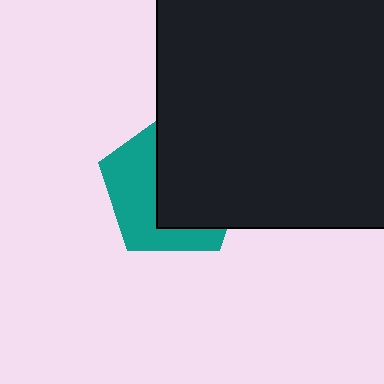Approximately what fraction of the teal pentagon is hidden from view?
Roughly 56% of the teal pentagon is hidden behind the black square.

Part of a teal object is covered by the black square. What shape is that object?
It is a pentagon.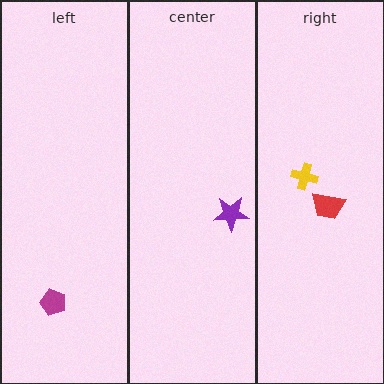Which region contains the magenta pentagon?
The left region.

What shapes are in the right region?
The yellow cross, the red trapezoid.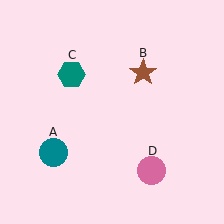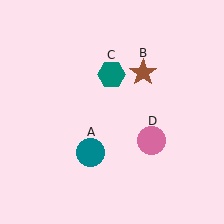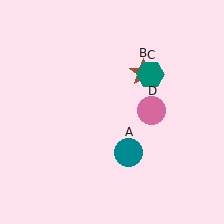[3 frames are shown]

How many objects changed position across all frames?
3 objects changed position: teal circle (object A), teal hexagon (object C), pink circle (object D).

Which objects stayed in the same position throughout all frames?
Brown star (object B) remained stationary.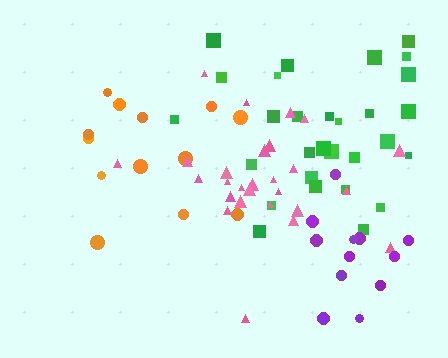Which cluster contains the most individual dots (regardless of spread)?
Green (30).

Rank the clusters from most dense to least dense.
pink, green, purple, orange.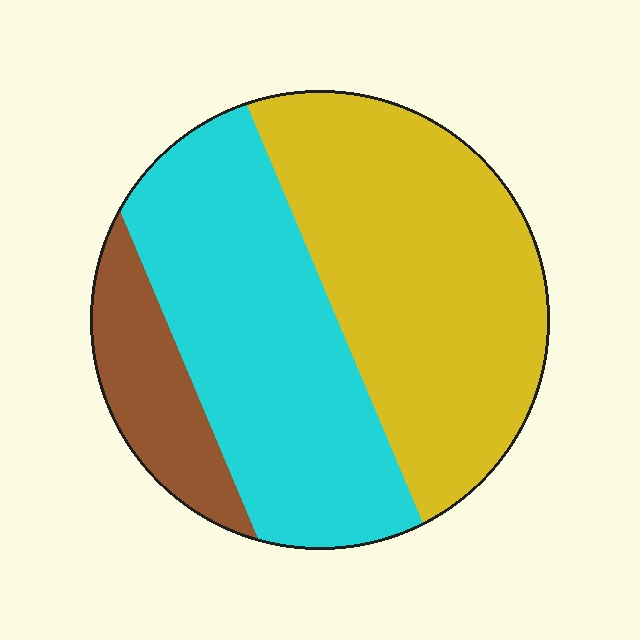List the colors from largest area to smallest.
From largest to smallest: yellow, cyan, brown.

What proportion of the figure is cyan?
Cyan takes up about two fifths (2/5) of the figure.